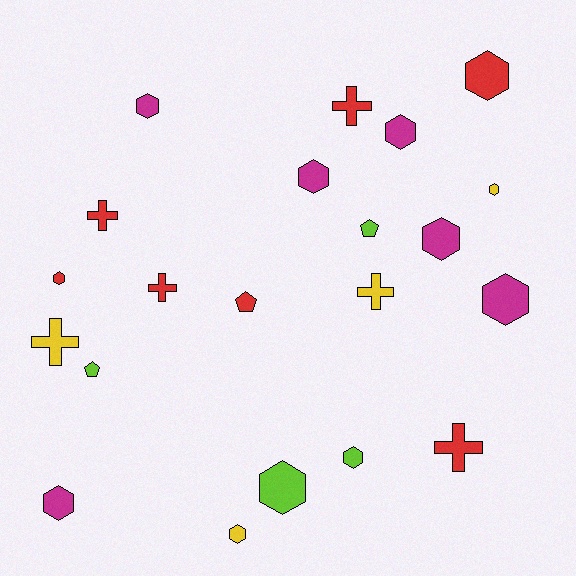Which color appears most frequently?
Red, with 7 objects.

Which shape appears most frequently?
Hexagon, with 12 objects.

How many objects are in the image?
There are 21 objects.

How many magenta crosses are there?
There are no magenta crosses.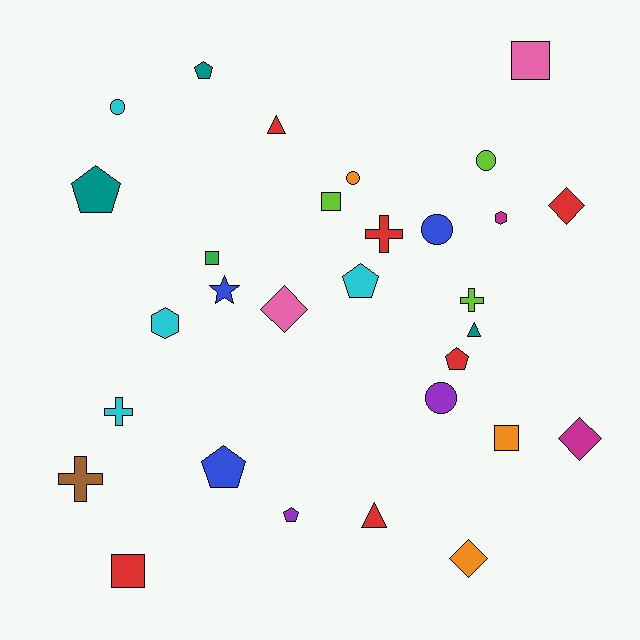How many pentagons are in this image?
There are 6 pentagons.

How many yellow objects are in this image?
There are no yellow objects.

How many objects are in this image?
There are 30 objects.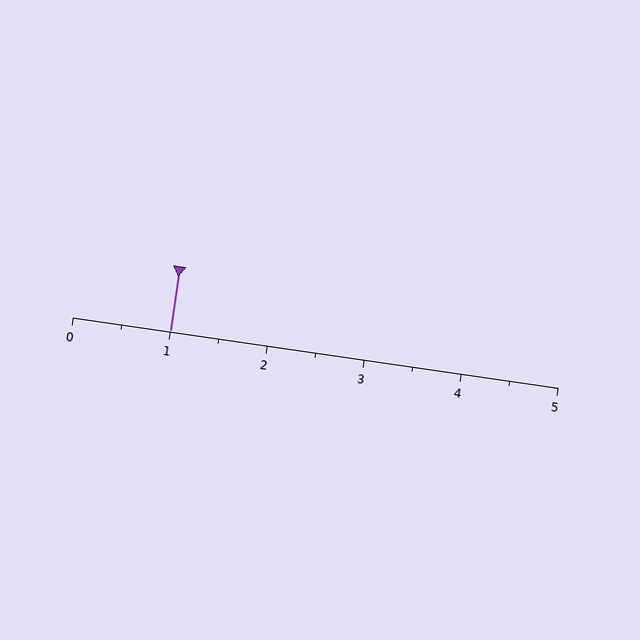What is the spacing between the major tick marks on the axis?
The major ticks are spaced 1 apart.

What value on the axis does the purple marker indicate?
The marker indicates approximately 1.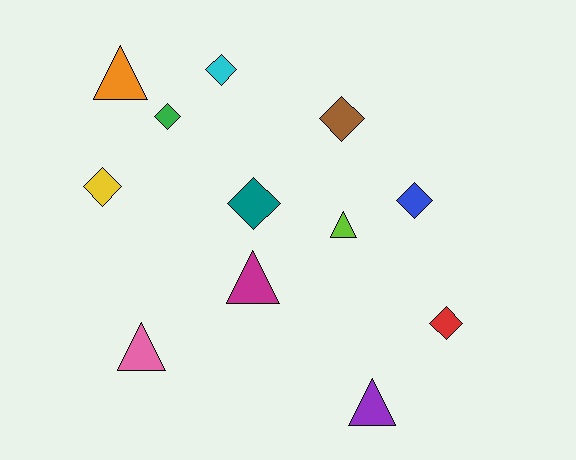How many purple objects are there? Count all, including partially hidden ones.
There is 1 purple object.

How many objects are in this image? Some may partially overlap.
There are 12 objects.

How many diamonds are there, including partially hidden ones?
There are 7 diamonds.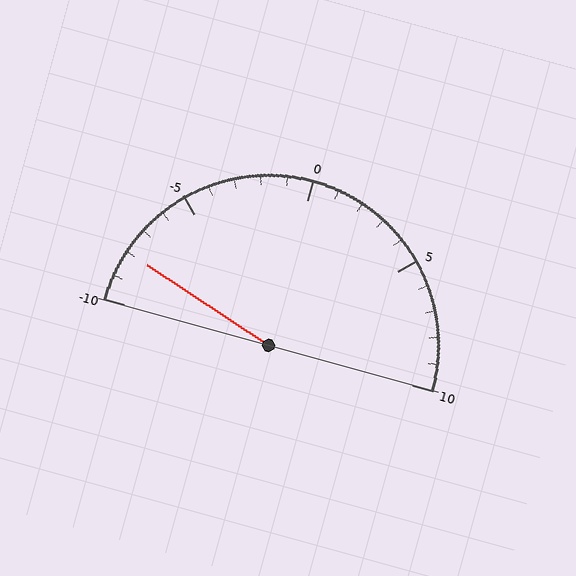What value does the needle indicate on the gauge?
The needle indicates approximately -8.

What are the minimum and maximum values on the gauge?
The gauge ranges from -10 to 10.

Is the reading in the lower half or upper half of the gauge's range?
The reading is in the lower half of the range (-10 to 10).